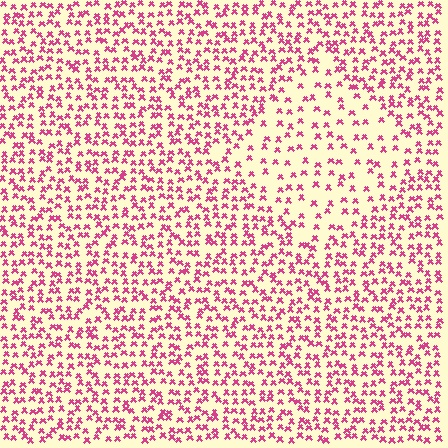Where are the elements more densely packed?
The elements are more densely packed outside the diamond boundary.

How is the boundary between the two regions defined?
The boundary is defined by a change in element density (approximately 2.0x ratio). All elements are the same color, size, and shape.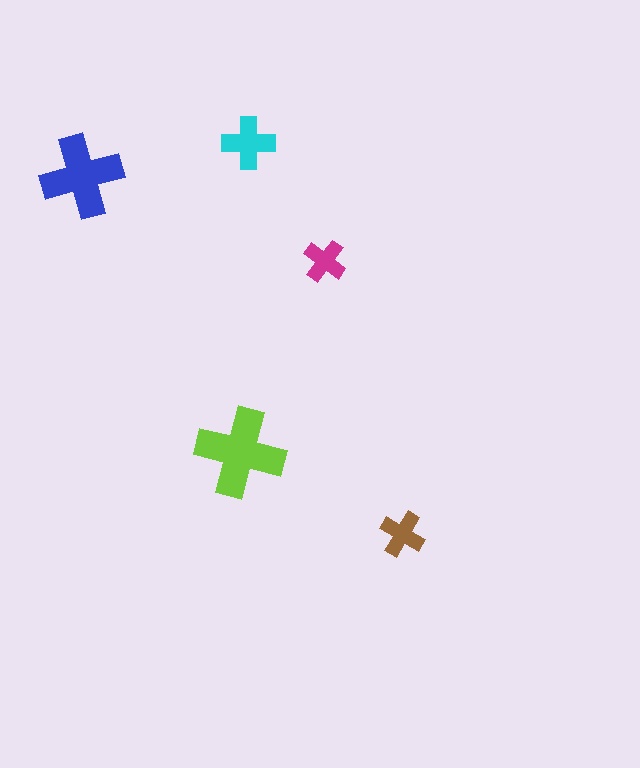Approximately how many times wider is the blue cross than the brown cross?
About 2 times wider.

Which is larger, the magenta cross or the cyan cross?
The cyan one.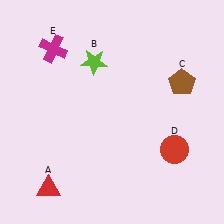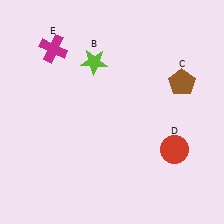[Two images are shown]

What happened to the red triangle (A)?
The red triangle (A) was removed in Image 2. It was in the bottom-left area of Image 1.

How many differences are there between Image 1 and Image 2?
There is 1 difference between the two images.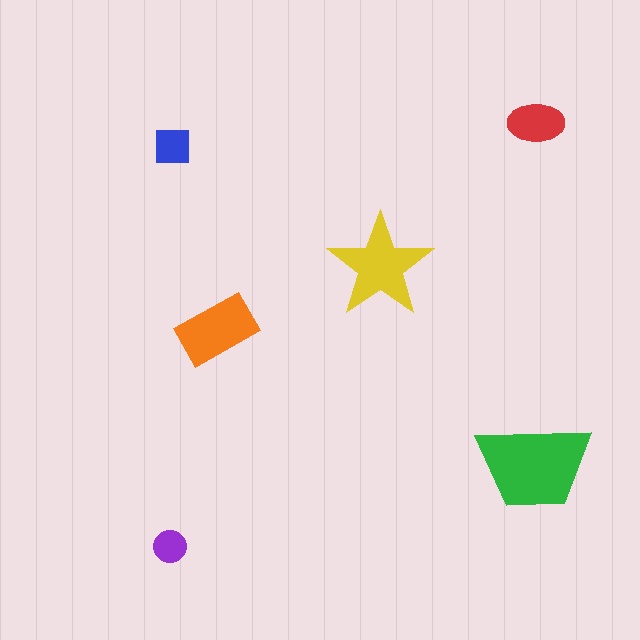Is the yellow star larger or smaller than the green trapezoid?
Smaller.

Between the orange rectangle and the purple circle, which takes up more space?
The orange rectangle.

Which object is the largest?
The green trapezoid.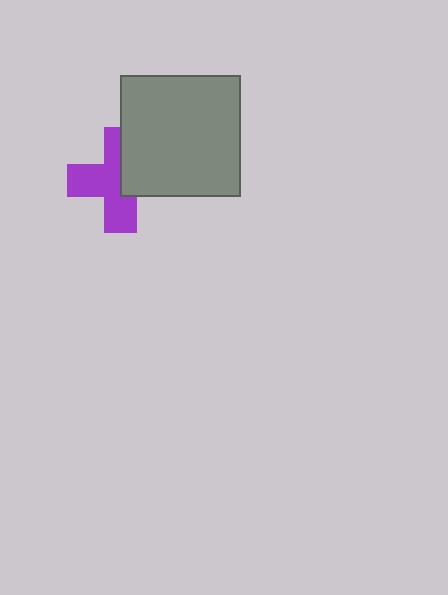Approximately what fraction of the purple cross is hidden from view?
Roughly 41% of the purple cross is hidden behind the gray square.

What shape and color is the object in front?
The object in front is a gray square.